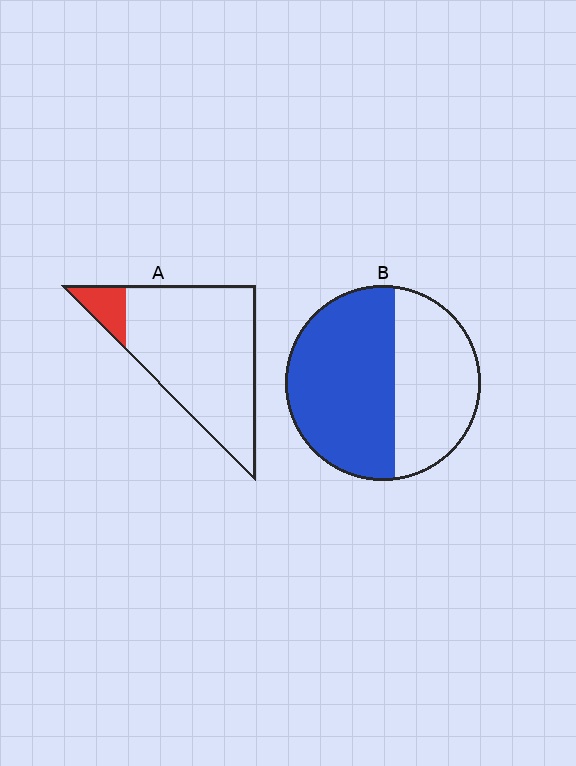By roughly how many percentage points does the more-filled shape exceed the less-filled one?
By roughly 45 percentage points (B over A).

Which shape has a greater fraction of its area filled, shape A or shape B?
Shape B.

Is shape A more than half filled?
No.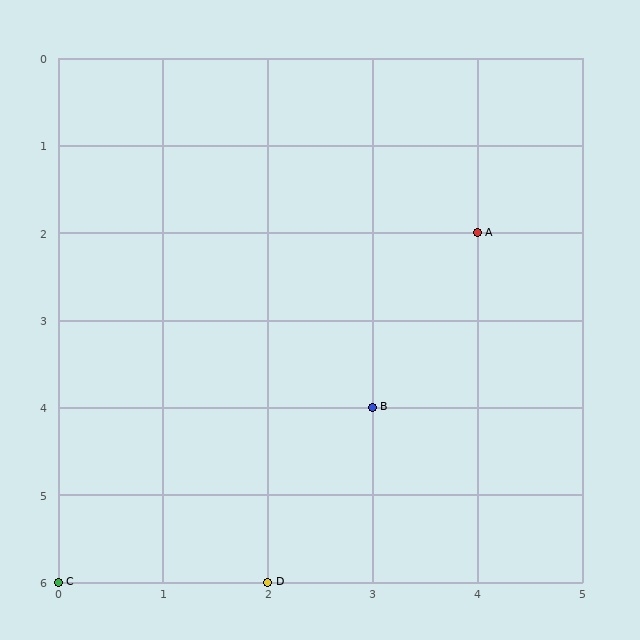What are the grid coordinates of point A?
Point A is at grid coordinates (4, 2).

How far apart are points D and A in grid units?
Points D and A are 2 columns and 4 rows apart (about 4.5 grid units diagonally).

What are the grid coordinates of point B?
Point B is at grid coordinates (3, 4).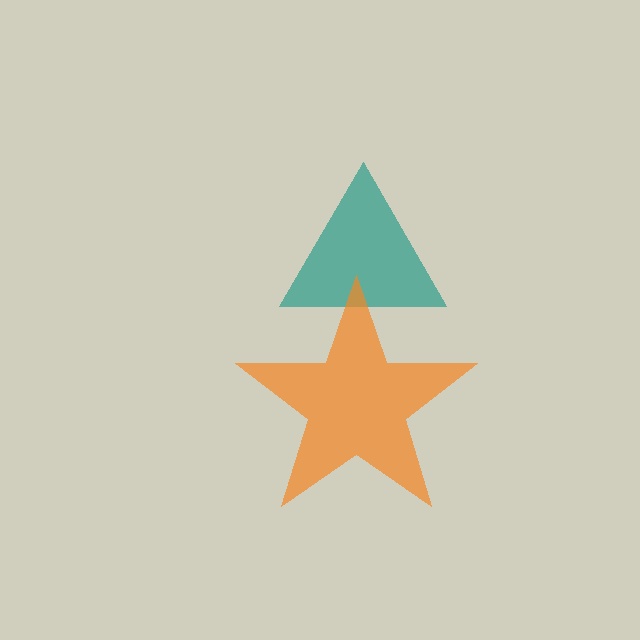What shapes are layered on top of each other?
The layered shapes are: a teal triangle, an orange star.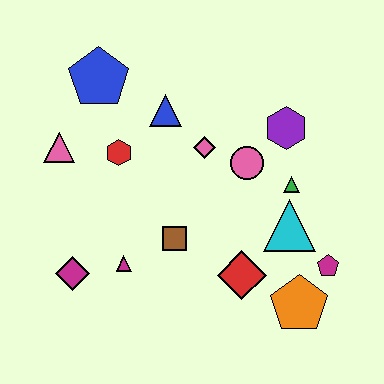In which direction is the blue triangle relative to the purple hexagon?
The blue triangle is to the left of the purple hexagon.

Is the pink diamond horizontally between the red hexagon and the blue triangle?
No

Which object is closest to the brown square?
The magenta triangle is closest to the brown square.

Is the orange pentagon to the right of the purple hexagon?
Yes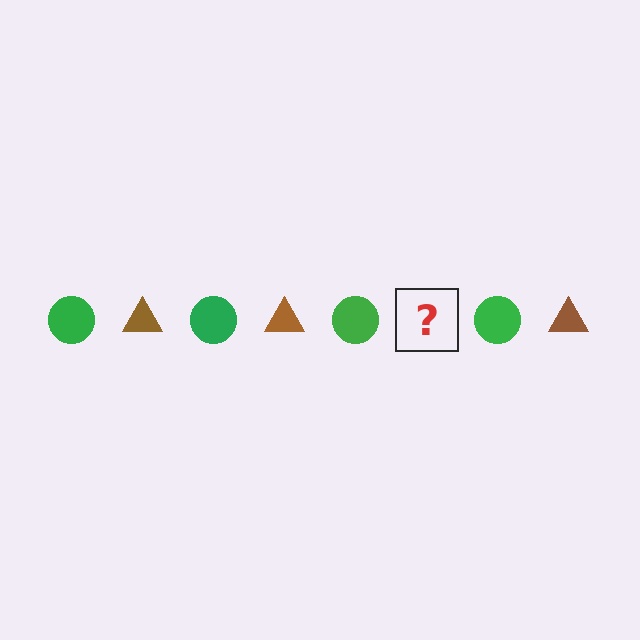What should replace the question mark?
The question mark should be replaced with a brown triangle.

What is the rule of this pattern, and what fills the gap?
The rule is that the pattern alternates between green circle and brown triangle. The gap should be filled with a brown triangle.